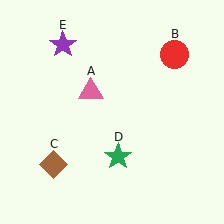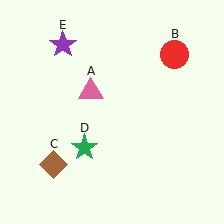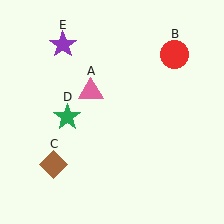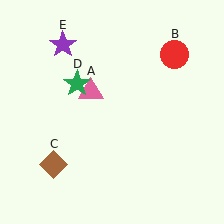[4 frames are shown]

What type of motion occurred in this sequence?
The green star (object D) rotated clockwise around the center of the scene.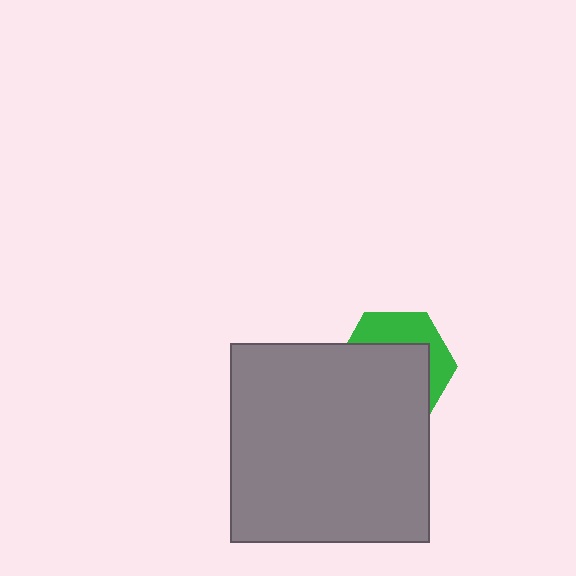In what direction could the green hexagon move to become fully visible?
The green hexagon could move up. That would shift it out from behind the gray square entirely.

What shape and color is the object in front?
The object in front is a gray square.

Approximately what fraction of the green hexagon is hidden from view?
Roughly 63% of the green hexagon is hidden behind the gray square.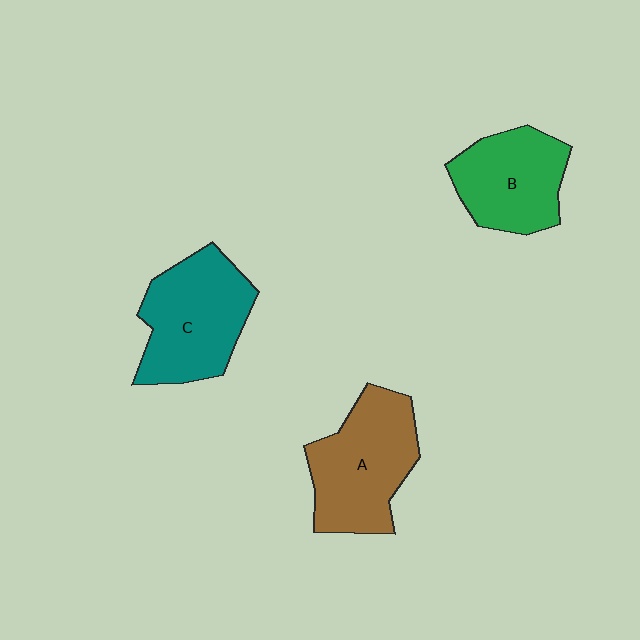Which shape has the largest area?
Shape A (brown).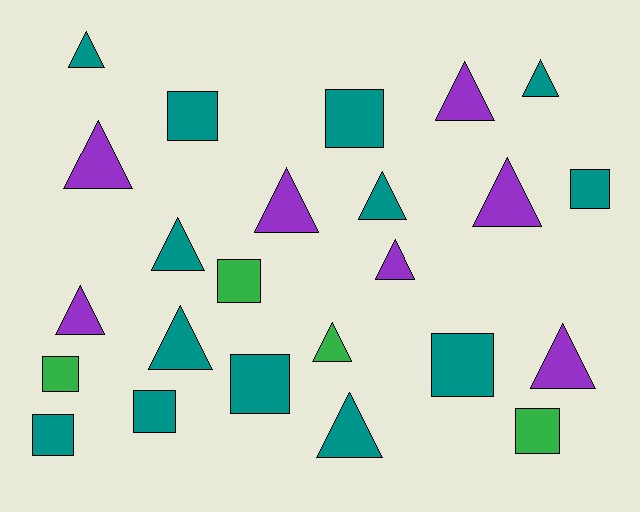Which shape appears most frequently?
Triangle, with 14 objects.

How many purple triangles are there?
There are 7 purple triangles.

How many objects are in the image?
There are 24 objects.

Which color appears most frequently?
Teal, with 13 objects.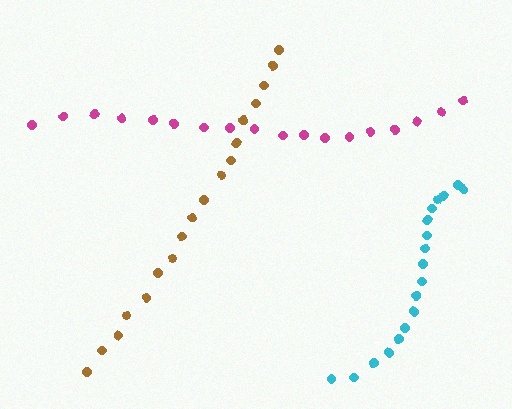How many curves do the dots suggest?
There are 3 distinct paths.